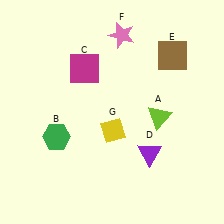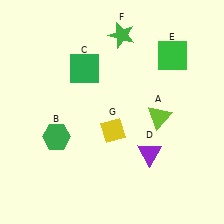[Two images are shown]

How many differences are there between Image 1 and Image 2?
There are 3 differences between the two images.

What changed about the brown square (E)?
In Image 1, E is brown. In Image 2, it changed to green.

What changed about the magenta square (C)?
In Image 1, C is magenta. In Image 2, it changed to green.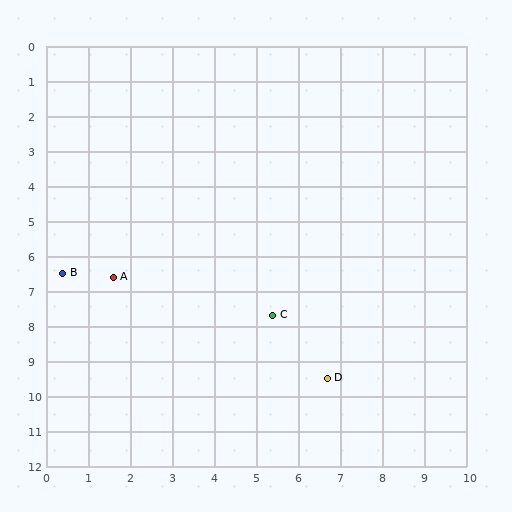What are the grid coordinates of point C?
Point C is at approximately (5.4, 7.7).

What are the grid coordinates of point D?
Point D is at approximately (6.7, 9.5).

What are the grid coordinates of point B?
Point B is at approximately (0.4, 6.5).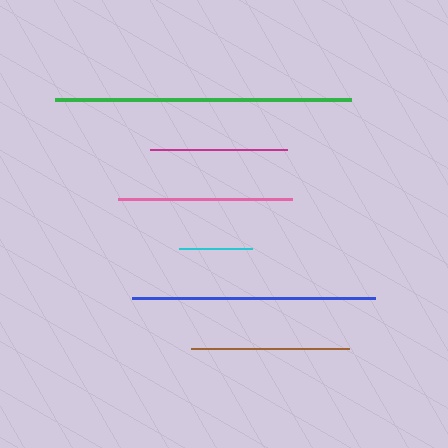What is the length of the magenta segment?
The magenta segment is approximately 137 pixels long.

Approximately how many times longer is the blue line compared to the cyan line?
The blue line is approximately 3.4 times the length of the cyan line.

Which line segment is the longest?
The green line is the longest at approximately 296 pixels.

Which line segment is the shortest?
The cyan line is the shortest at approximately 72 pixels.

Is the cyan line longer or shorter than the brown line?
The brown line is longer than the cyan line.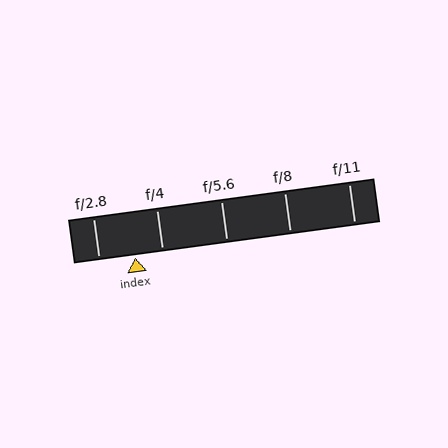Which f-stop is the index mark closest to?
The index mark is closest to f/4.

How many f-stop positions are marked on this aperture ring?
There are 5 f-stop positions marked.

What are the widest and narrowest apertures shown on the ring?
The widest aperture shown is f/2.8 and the narrowest is f/11.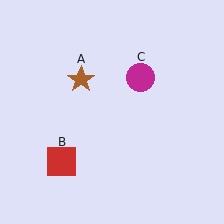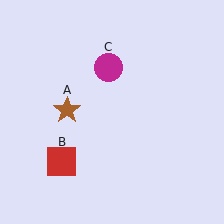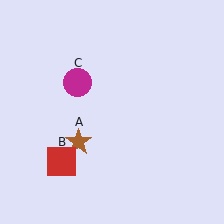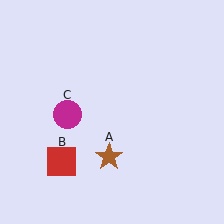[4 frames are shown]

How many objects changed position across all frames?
2 objects changed position: brown star (object A), magenta circle (object C).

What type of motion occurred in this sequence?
The brown star (object A), magenta circle (object C) rotated counterclockwise around the center of the scene.